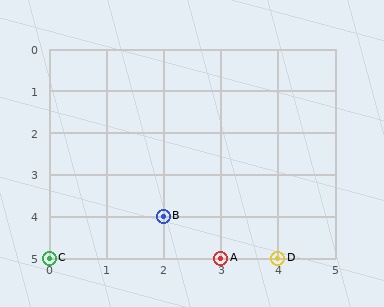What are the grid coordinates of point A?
Point A is at grid coordinates (3, 5).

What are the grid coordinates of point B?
Point B is at grid coordinates (2, 4).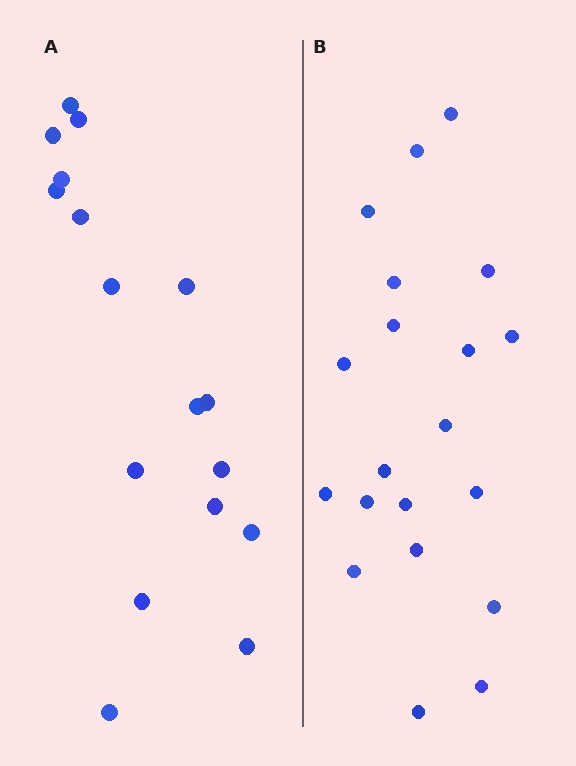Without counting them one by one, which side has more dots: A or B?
Region B (the right region) has more dots.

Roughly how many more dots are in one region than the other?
Region B has just a few more — roughly 2 or 3 more dots than region A.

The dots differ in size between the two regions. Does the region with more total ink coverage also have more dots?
No. Region A has more total ink coverage because its dots are larger, but region B actually contains more individual dots. Total area can be misleading — the number of items is what matters here.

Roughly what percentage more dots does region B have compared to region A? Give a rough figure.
About 20% more.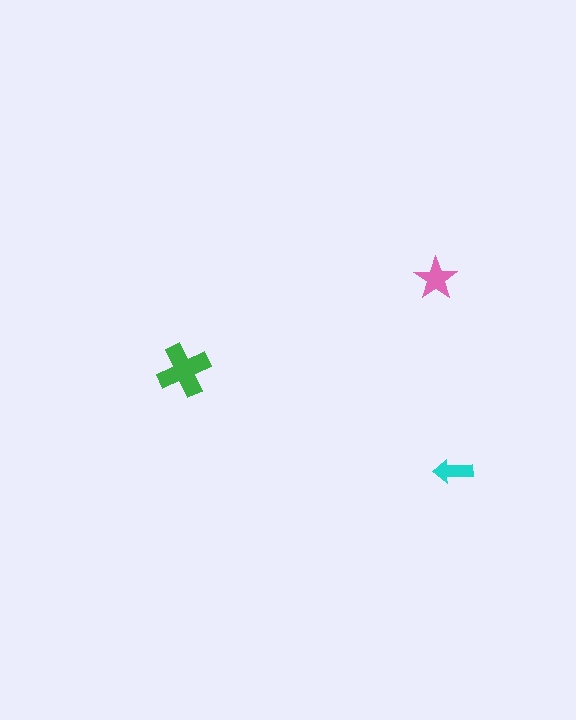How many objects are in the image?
There are 3 objects in the image.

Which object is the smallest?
The cyan arrow.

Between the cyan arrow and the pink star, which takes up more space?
The pink star.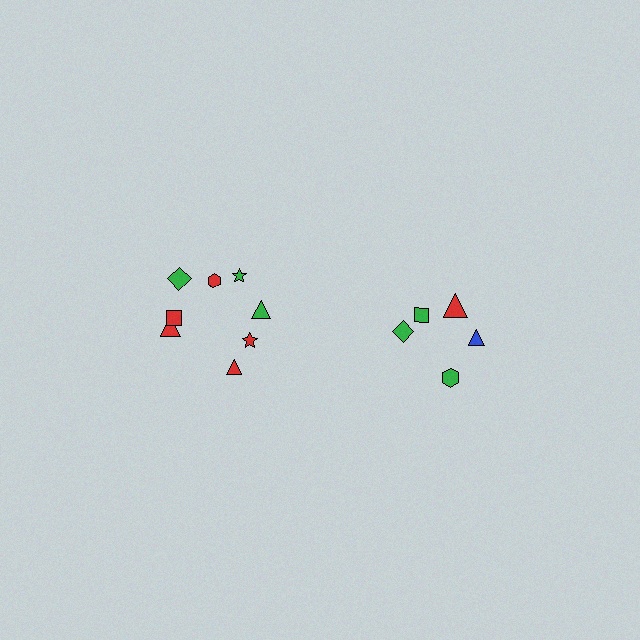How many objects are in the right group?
There are 5 objects.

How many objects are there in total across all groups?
There are 13 objects.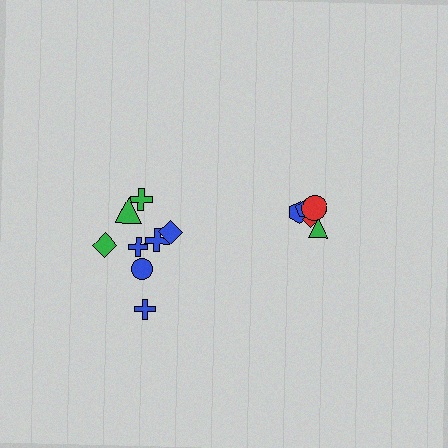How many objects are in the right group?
There are 5 objects.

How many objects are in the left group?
There are 8 objects.